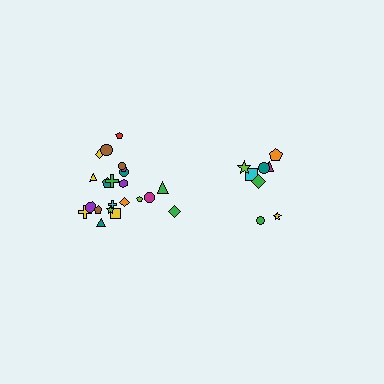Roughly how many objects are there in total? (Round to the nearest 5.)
Roughly 30 objects in total.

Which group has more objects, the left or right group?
The left group.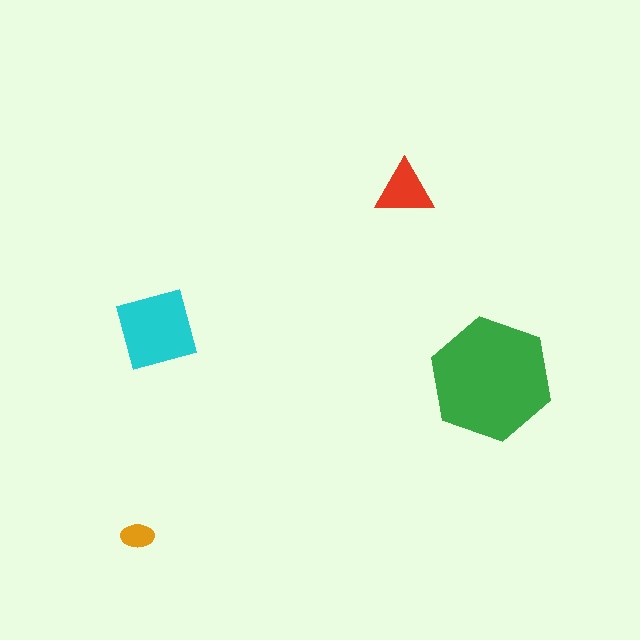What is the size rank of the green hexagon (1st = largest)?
1st.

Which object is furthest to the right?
The green hexagon is rightmost.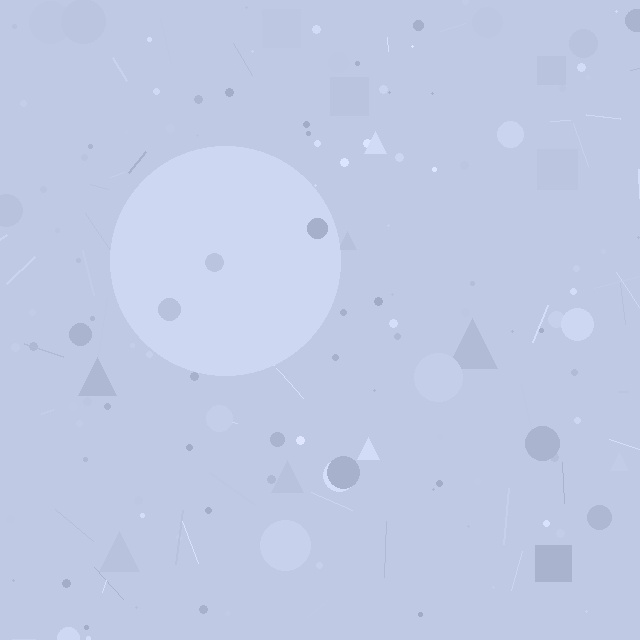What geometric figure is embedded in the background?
A circle is embedded in the background.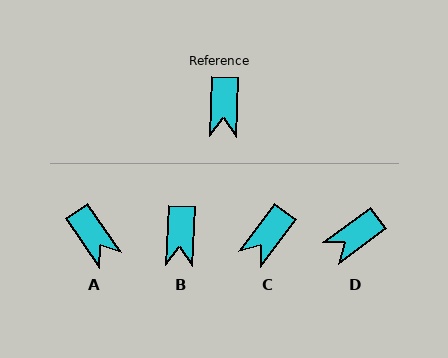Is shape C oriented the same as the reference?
No, it is off by about 34 degrees.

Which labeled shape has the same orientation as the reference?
B.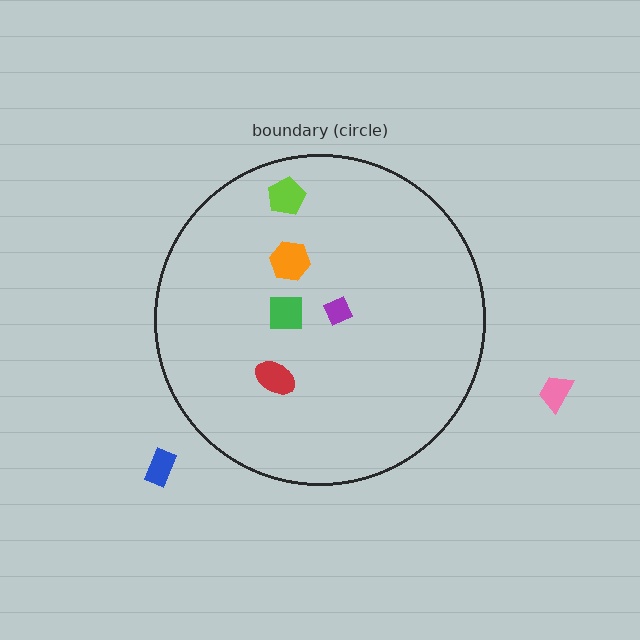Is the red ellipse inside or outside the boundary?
Inside.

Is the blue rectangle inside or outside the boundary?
Outside.